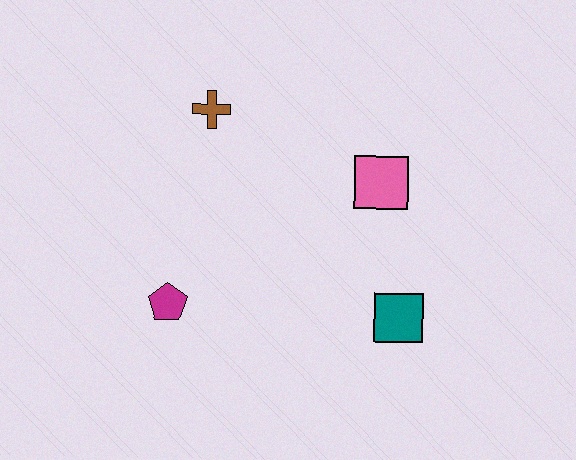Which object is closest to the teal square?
The pink square is closest to the teal square.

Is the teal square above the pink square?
No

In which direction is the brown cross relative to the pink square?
The brown cross is to the left of the pink square.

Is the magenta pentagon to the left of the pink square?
Yes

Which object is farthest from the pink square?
The magenta pentagon is farthest from the pink square.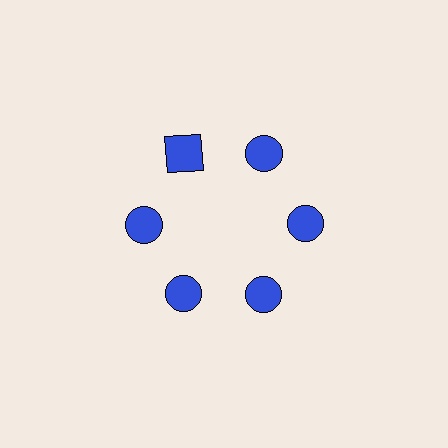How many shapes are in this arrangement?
There are 6 shapes arranged in a ring pattern.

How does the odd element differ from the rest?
It has a different shape: square instead of circle.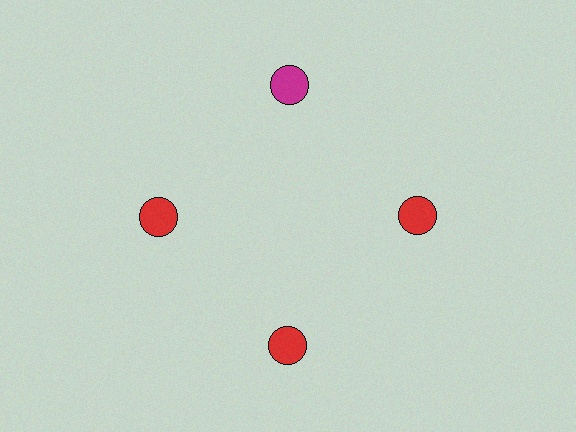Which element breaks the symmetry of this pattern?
The magenta circle at roughly the 12 o'clock position breaks the symmetry. All other shapes are red circles.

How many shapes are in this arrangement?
There are 4 shapes arranged in a ring pattern.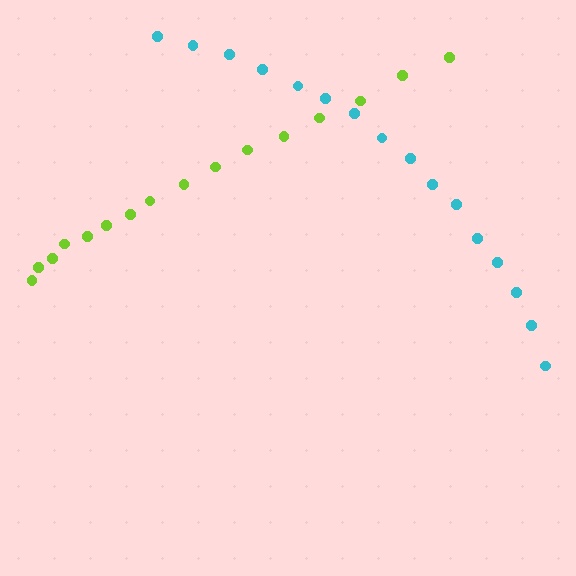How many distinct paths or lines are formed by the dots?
There are 2 distinct paths.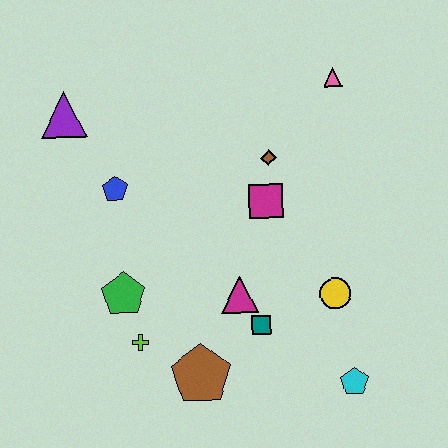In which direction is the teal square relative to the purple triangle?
The teal square is below the purple triangle.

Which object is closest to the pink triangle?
The brown diamond is closest to the pink triangle.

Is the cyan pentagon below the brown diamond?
Yes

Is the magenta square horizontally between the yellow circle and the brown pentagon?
Yes